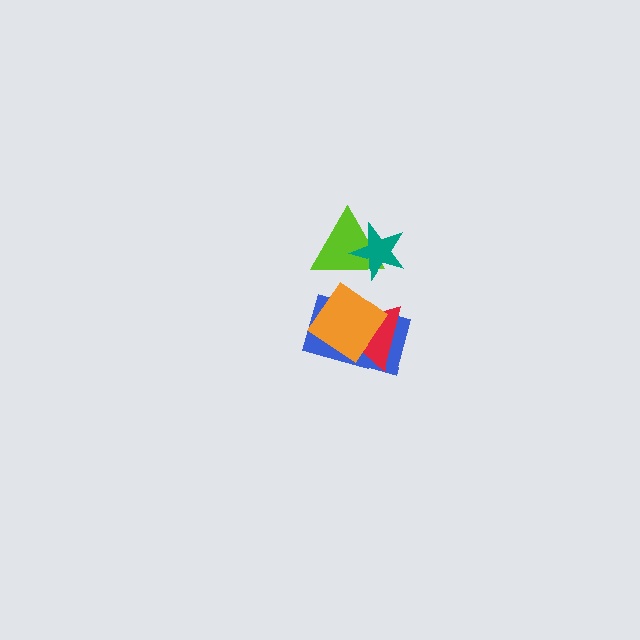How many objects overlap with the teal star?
1 object overlaps with the teal star.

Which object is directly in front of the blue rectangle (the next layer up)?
The red triangle is directly in front of the blue rectangle.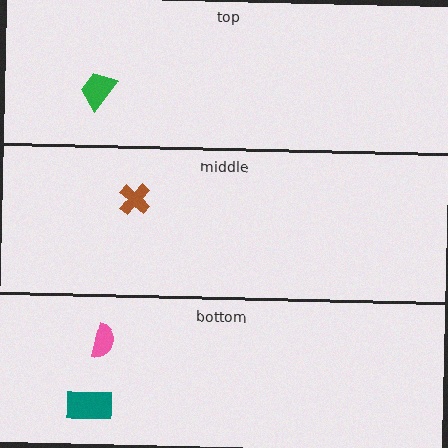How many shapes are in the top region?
1.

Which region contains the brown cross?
The middle region.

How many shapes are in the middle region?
1.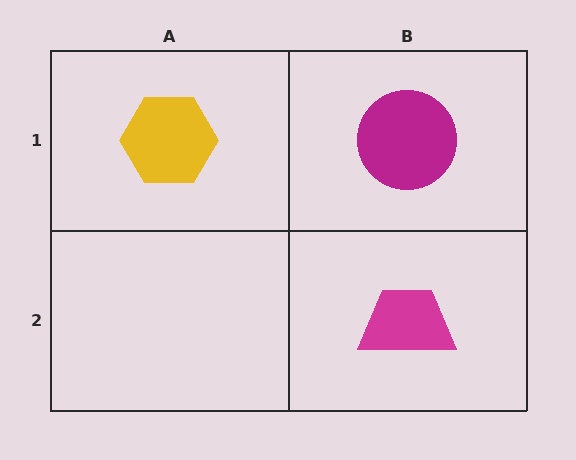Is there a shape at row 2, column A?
No, that cell is empty.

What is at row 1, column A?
A yellow hexagon.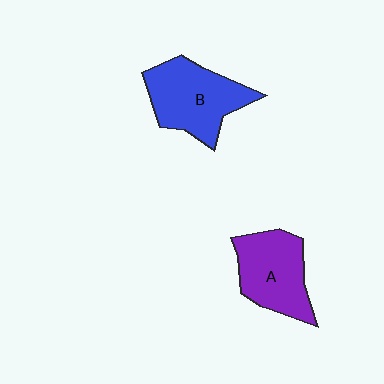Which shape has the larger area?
Shape B (blue).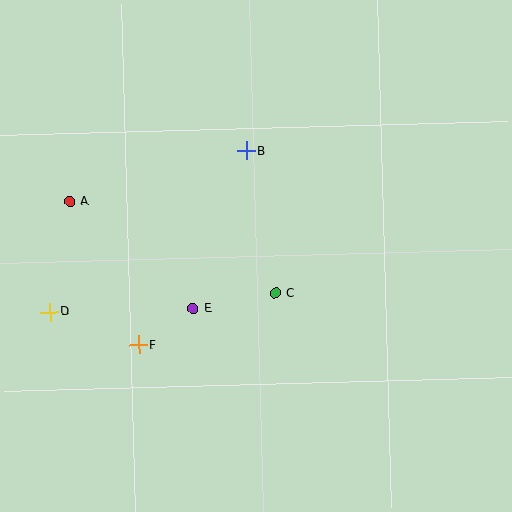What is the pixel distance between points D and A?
The distance between D and A is 113 pixels.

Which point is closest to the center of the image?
Point C at (275, 293) is closest to the center.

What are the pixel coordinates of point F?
Point F is at (139, 345).